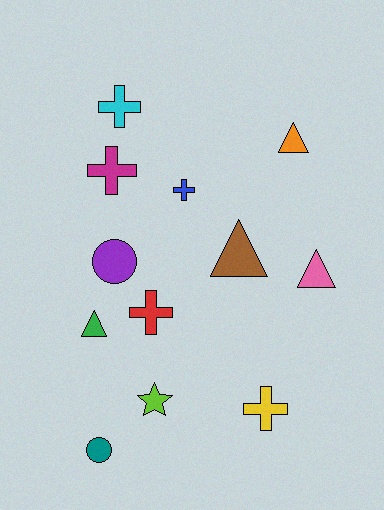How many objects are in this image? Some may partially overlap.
There are 12 objects.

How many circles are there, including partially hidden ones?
There are 2 circles.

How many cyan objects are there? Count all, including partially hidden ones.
There is 1 cyan object.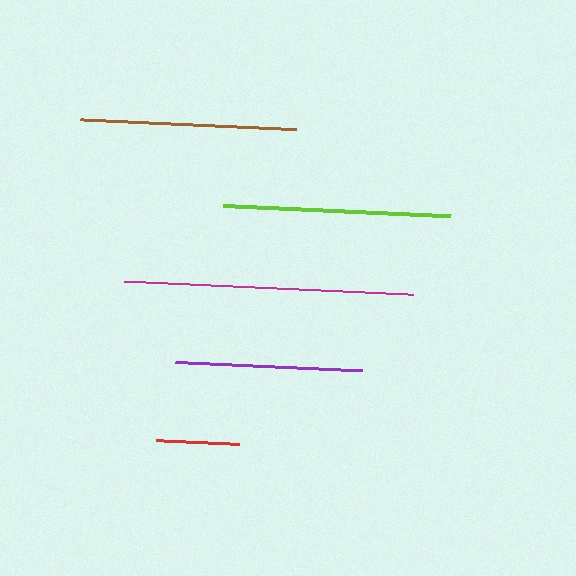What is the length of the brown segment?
The brown segment is approximately 216 pixels long.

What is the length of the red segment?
The red segment is approximately 83 pixels long.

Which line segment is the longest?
The magenta line is the longest at approximately 289 pixels.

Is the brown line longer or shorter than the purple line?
The brown line is longer than the purple line.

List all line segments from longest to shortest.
From longest to shortest: magenta, lime, brown, purple, red.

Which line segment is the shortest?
The red line is the shortest at approximately 83 pixels.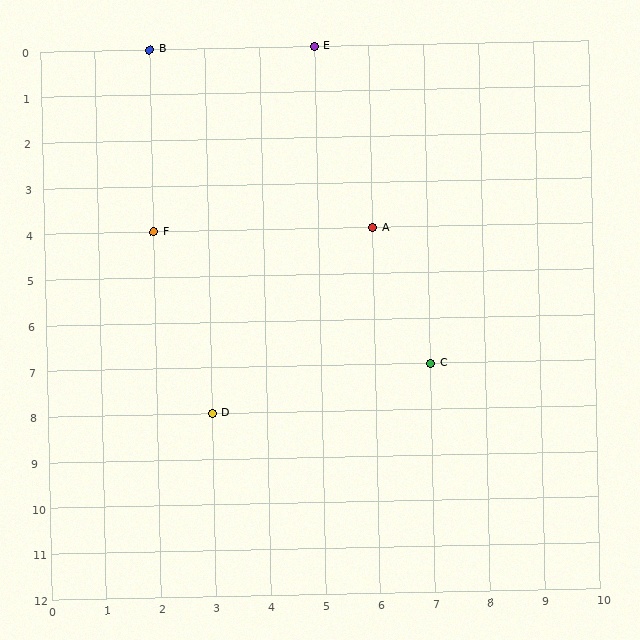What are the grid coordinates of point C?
Point C is at grid coordinates (7, 7).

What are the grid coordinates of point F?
Point F is at grid coordinates (2, 4).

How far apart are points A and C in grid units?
Points A and C are 1 column and 3 rows apart (about 3.2 grid units diagonally).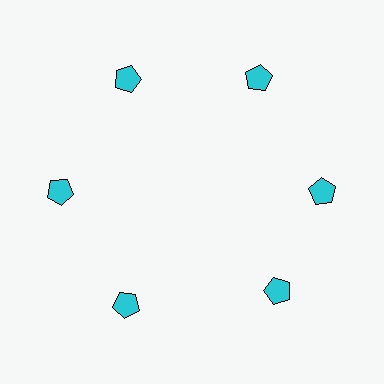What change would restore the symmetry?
The symmetry would be restored by rotating it back into even spacing with its neighbors so that all 6 pentagons sit at equal angles and equal distance from the center.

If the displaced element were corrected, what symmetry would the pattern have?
It would have 6-fold rotational symmetry — the pattern would map onto itself every 60 degrees.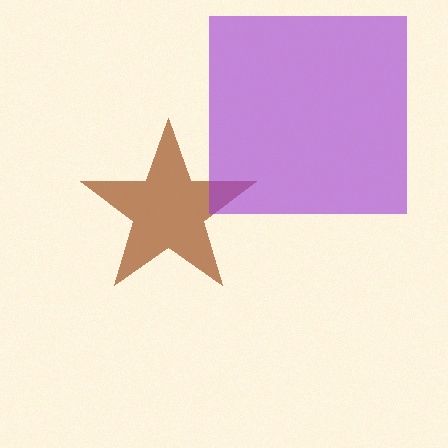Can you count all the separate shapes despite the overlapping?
Yes, there are 2 separate shapes.